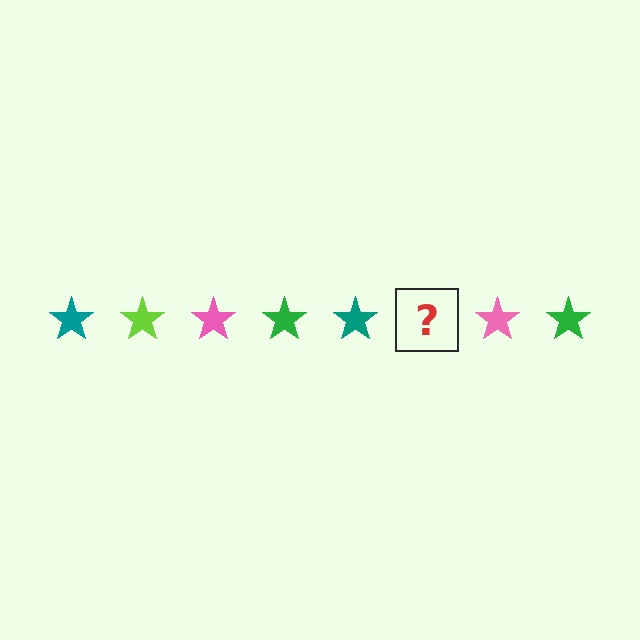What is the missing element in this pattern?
The missing element is a lime star.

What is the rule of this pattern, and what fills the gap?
The rule is that the pattern cycles through teal, lime, pink, green stars. The gap should be filled with a lime star.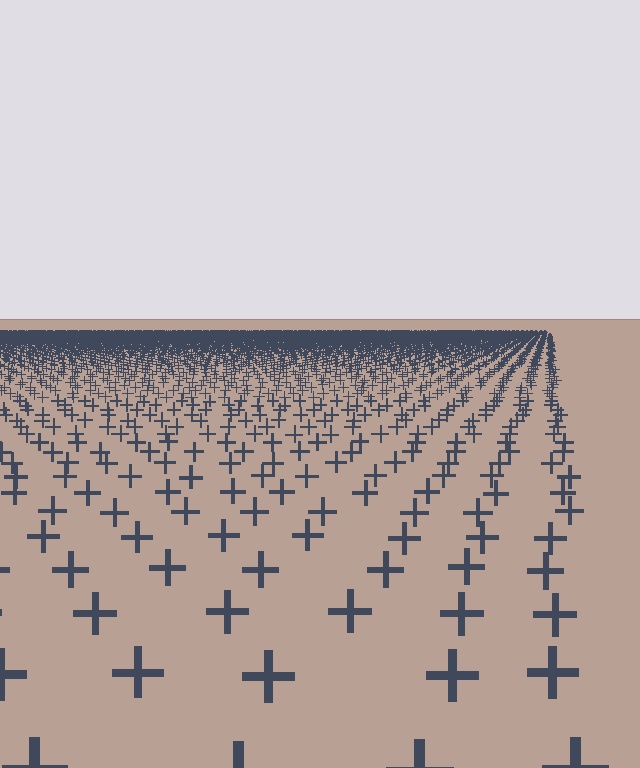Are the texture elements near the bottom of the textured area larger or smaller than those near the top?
Larger. Near the bottom, elements are closer to the viewer and appear at a bigger on-screen size.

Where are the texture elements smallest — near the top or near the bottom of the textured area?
Near the top.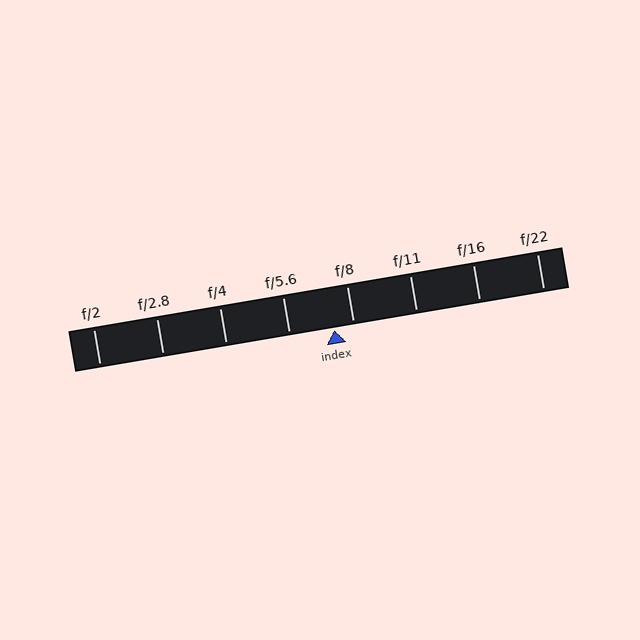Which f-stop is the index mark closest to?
The index mark is closest to f/8.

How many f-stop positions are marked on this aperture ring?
There are 8 f-stop positions marked.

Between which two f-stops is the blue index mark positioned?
The index mark is between f/5.6 and f/8.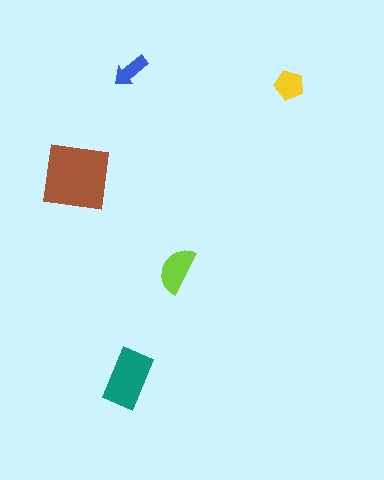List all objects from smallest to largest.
The blue arrow, the yellow pentagon, the lime semicircle, the teal rectangle, the brown square.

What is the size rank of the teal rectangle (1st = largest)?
2nd.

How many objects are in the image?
There are 5 objects in the image.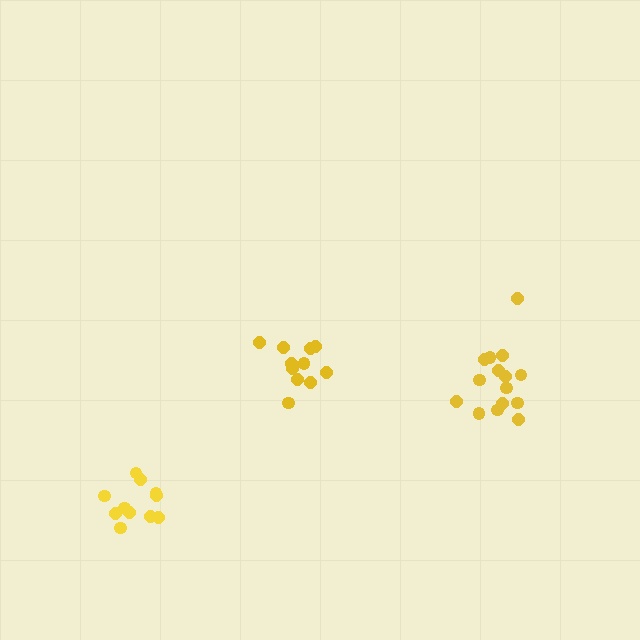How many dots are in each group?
Group 1: 11 dots, Group 2: 11 dots, Group 3: 16 dots (38 total).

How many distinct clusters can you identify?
There are 3 distinct clusters.